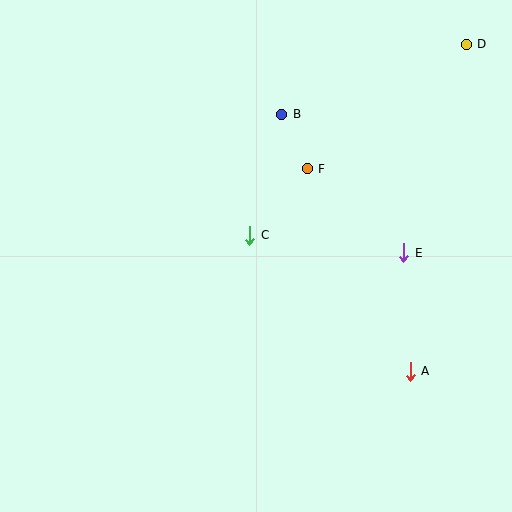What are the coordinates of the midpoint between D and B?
The midpoint between D and B is at (374, 79).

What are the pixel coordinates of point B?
Point B is at (282, 114).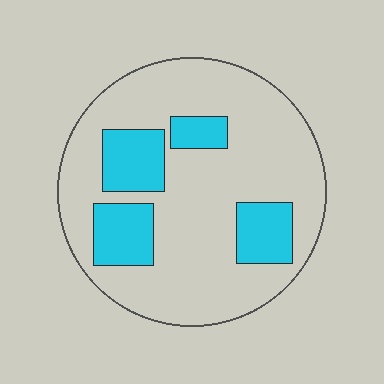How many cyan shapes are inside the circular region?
4.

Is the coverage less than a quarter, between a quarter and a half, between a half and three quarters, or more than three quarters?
Less than a quarter.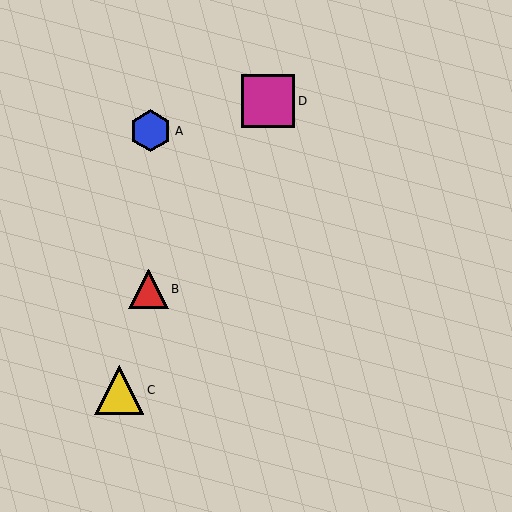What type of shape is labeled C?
Shape C is a yellow triangle.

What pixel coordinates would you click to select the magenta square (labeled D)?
Click at (268, 101) to select the magenta square D.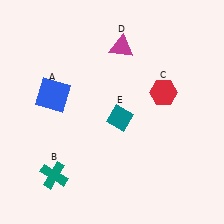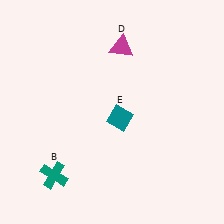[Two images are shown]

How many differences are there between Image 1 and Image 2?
There are 2 differences between the two images.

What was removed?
The red hexagon (C), the blue square (A) were removed in Image 2.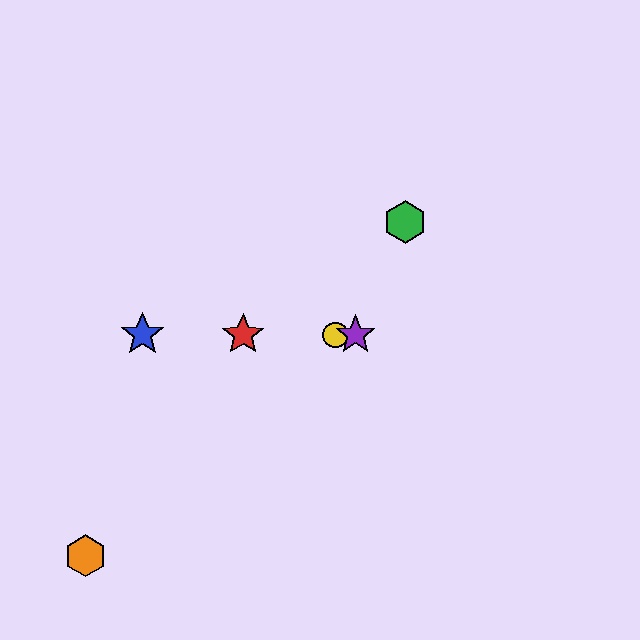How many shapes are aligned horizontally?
4 shapes (the red star, the blue star, the yellow circle, the purple star) are aligned horizontally.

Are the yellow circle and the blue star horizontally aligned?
Yes, both are at y≈335.